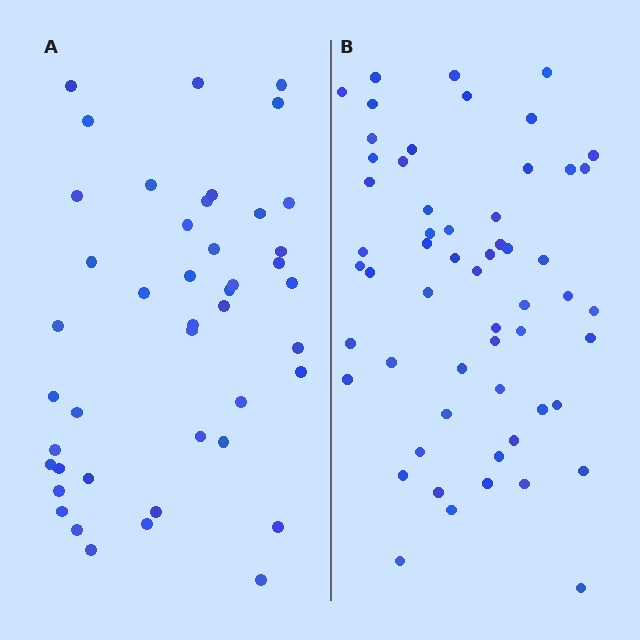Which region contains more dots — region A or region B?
Region B (the right region) has more dots.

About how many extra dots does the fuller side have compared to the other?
Region B has approximately 15 more dots than region A.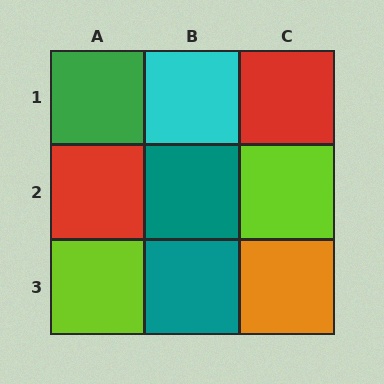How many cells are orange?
1 cell is orange.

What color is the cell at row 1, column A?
Green.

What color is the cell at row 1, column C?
Red.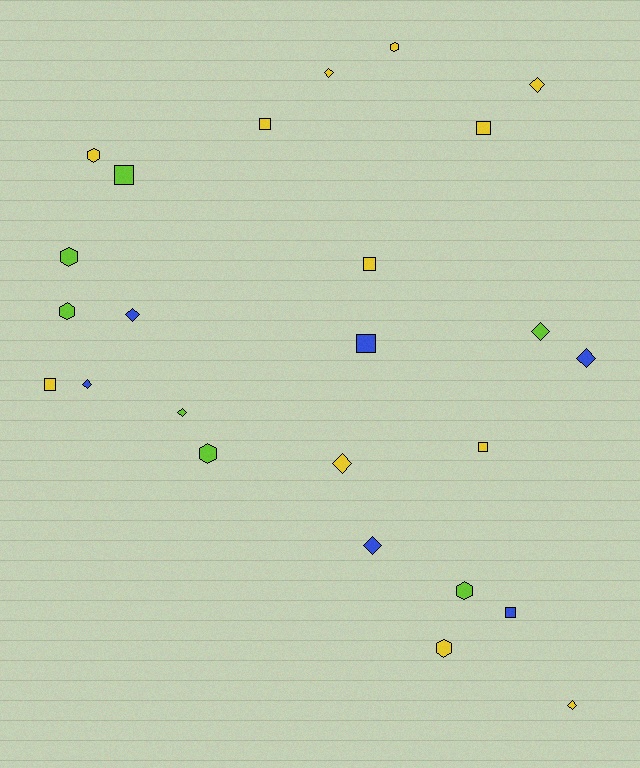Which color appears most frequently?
Yellow, with 12 objects.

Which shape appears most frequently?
Diamond, with 10 objects.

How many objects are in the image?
There are 25 objects.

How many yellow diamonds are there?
There are 4 yellow diamonds.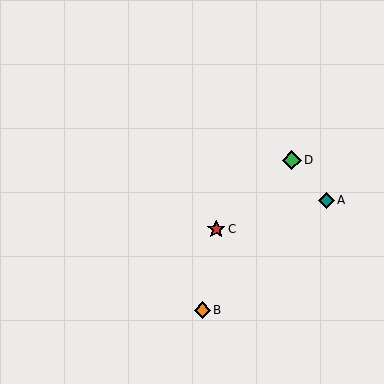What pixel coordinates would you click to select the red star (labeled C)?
Click at (216, 229) to select the red star C.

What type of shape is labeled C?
Shape C is a red star.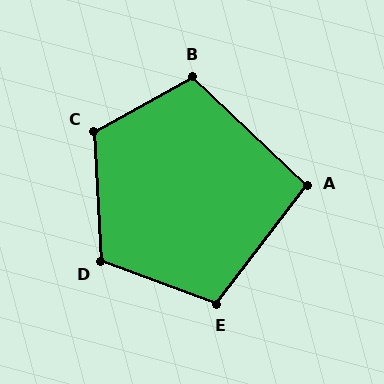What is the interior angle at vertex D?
Approximately 113 degrees (obtuse).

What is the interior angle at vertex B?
Approximately 108 degrees (obtuse).